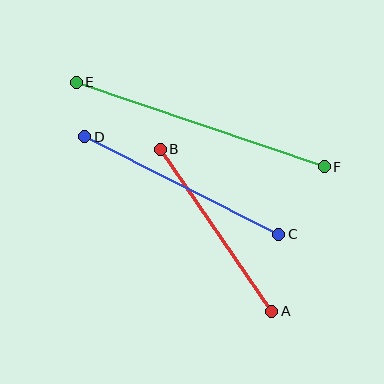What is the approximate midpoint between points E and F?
The midpoint is at approximately (200, 125) pixels.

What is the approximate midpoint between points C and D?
The midpoint is at approximately (182, 186) pixels.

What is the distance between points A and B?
The distance is approximately 197 pixels.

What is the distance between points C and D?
The distance is approximately 217 pixels.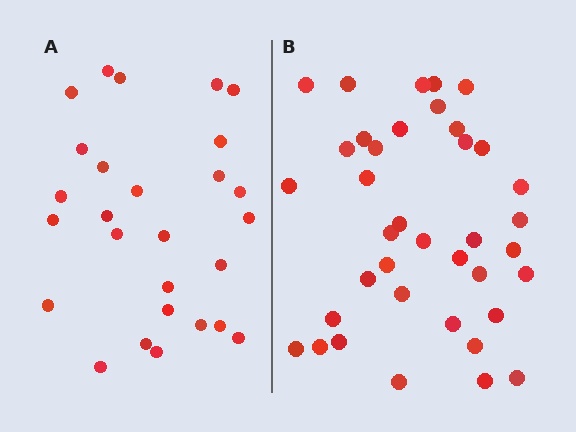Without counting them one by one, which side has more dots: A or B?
Region B (the right region) has more dots.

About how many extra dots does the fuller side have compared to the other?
Region B has roughly 12 or so more dots than region A.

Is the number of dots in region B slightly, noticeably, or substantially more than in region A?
Region B has noticeably more, but not dramatically so. The ratio is roughly 1.4 to 1.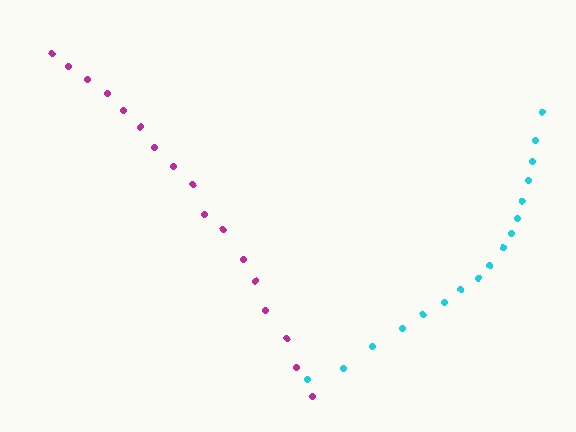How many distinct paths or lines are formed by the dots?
There are 2 distinct paths.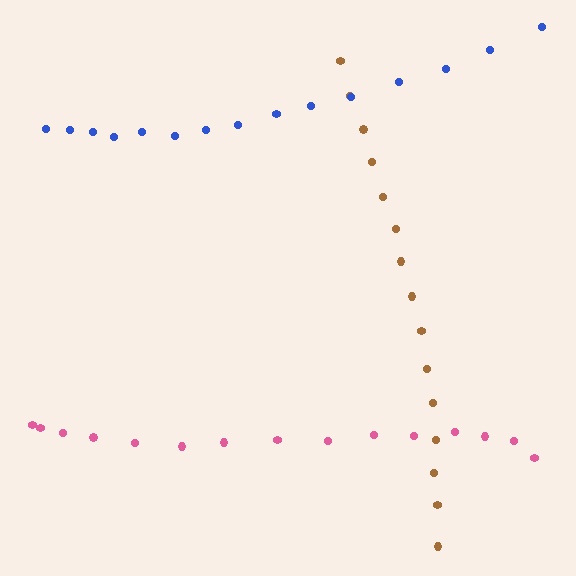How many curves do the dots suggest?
There are 3 distinct paths.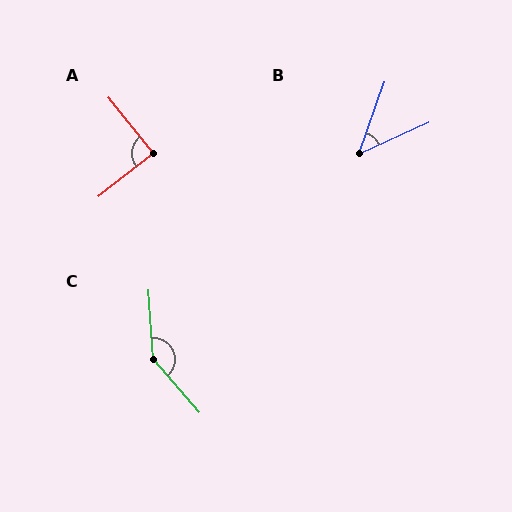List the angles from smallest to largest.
B (46°), A (89°), C (143°).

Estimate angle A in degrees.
Approximately 89 degrees.